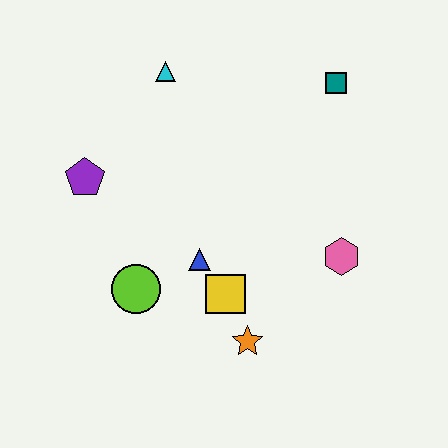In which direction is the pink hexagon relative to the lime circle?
The pink hexagon is to the right of the lime circle.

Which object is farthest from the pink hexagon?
The purple pentagon is farthest from the pink hexagon.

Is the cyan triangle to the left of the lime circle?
No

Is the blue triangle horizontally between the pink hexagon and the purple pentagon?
Yes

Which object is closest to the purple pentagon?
The lime circle is closest to the purple pentagon.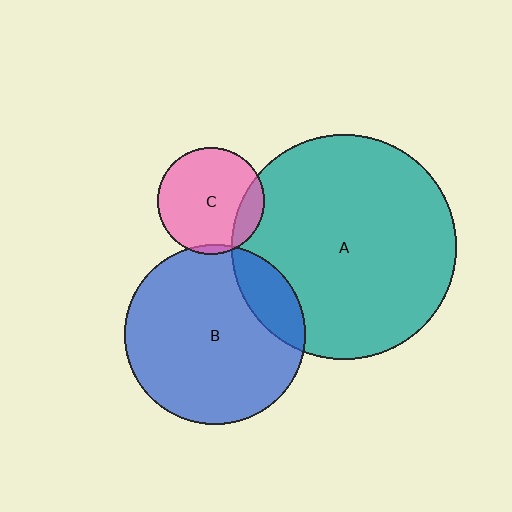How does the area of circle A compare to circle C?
Approximately 4.4 times.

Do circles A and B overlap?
Yes.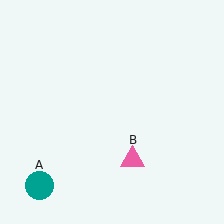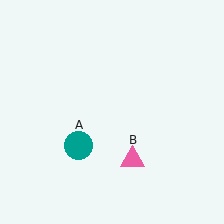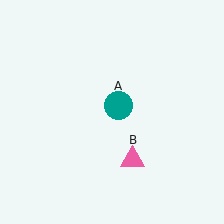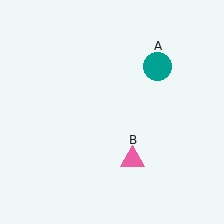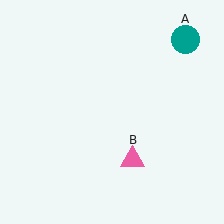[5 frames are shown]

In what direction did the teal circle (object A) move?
The teal circle (object A) moved up and to the right.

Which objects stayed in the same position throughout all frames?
Pink triangle (object B) remained stationary.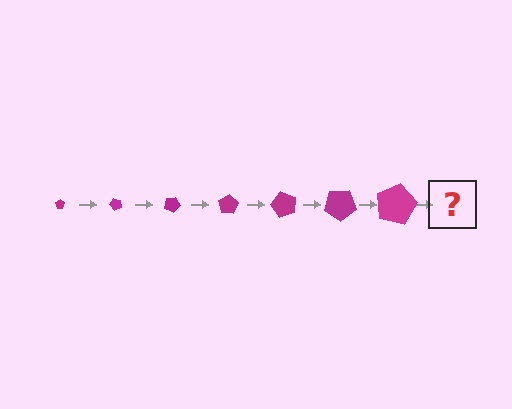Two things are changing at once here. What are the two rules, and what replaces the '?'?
The two rules are that the pentagon grows larger each step and it rotates 50 degrees each step. The '?' should be a pentagon, larger than the previous one and rotated 350 degrees from the start.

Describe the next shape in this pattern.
It should be a pentagon, larger than the previous one and rotated 350 degrees from the start.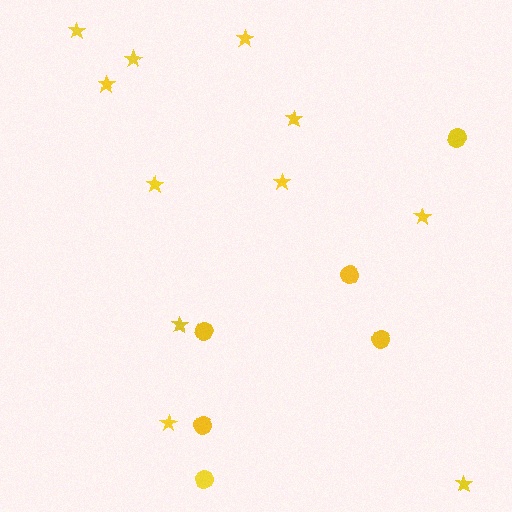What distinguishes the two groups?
There are 2 groups: one group of stars (11) and one group of circles (6).